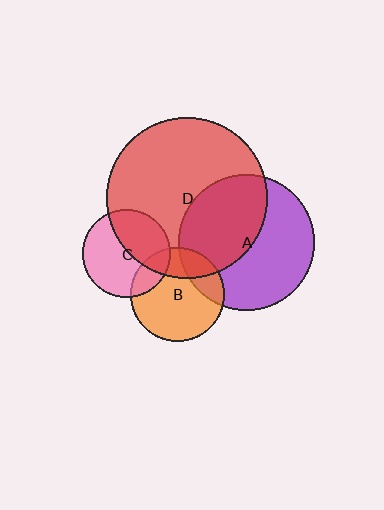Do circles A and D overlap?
Yes.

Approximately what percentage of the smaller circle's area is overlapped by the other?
Approximately 45%.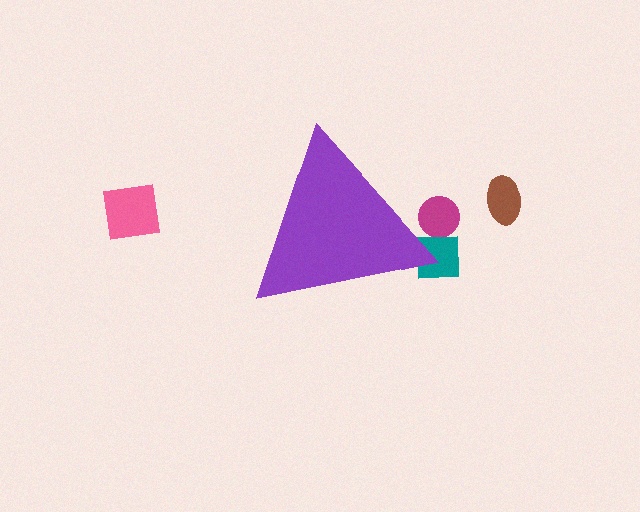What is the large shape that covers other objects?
A purple triangle.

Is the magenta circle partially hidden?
Yes, the magenta circle is partially hidden behind the purple triangle.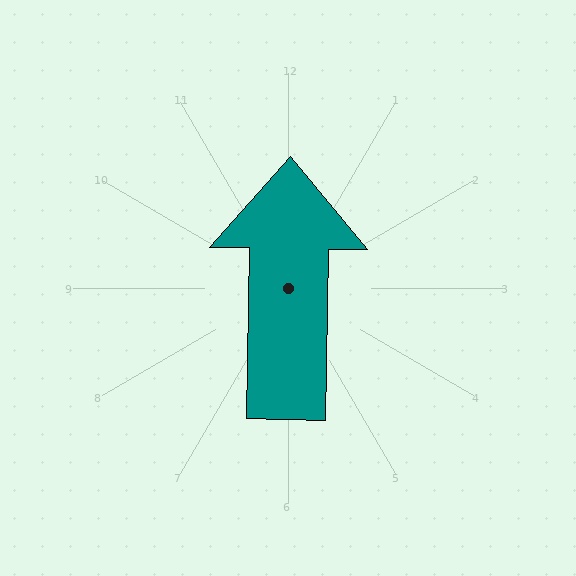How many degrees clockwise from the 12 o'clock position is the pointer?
Approximately 1 degrees.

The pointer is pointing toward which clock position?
Roughly 12 o'clock.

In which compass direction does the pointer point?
North.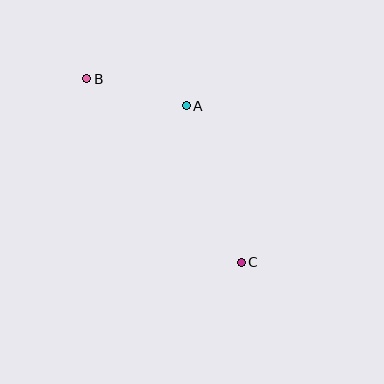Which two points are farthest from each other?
Points B and C are farthest from each other.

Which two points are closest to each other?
Points A and B are closest to each other.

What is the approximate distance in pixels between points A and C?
The distance between A and C is approximately 166 pixels.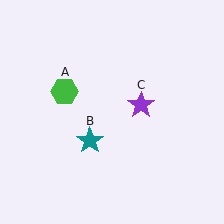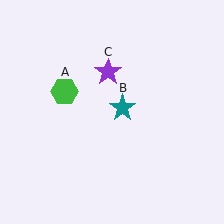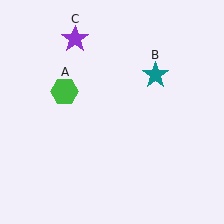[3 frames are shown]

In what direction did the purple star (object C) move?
The purple star (object C) moved up and to the left.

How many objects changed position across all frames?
2 objects changed position: teal star (object B), purple star (object C).